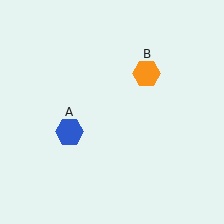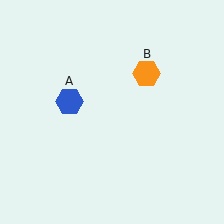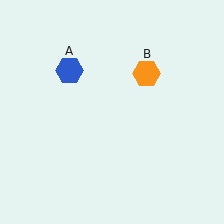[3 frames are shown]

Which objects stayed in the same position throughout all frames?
Orange hexagon (object B) remained stationary.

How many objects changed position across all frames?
1 object changed position: blue hexagon (object A).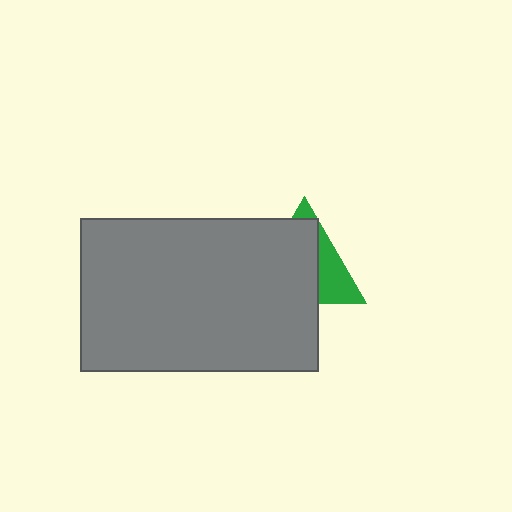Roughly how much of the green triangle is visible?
A small part of it is visible (roughly 33%).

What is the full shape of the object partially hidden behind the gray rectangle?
The partially hidden object is a green triangle.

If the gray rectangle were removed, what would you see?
You would see the complete green triangle.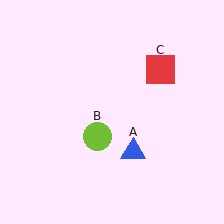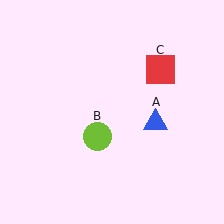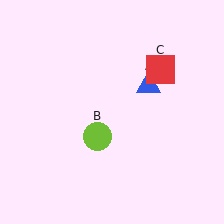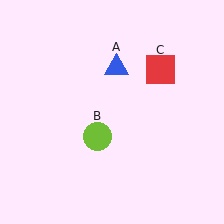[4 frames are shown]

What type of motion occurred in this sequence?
The blue triangle (object A) rotated counterclockwise around the center of the scene.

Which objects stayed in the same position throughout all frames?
Lime circle (object B) and red square (object C) remained stationary.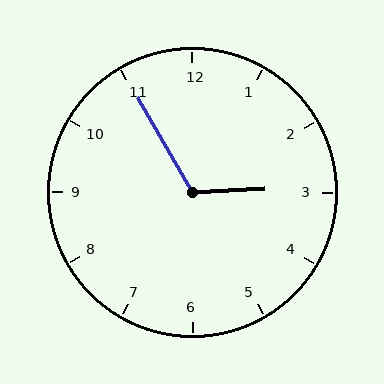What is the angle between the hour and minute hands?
Approximately 118 degrees.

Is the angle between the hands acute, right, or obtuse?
It is obtuse.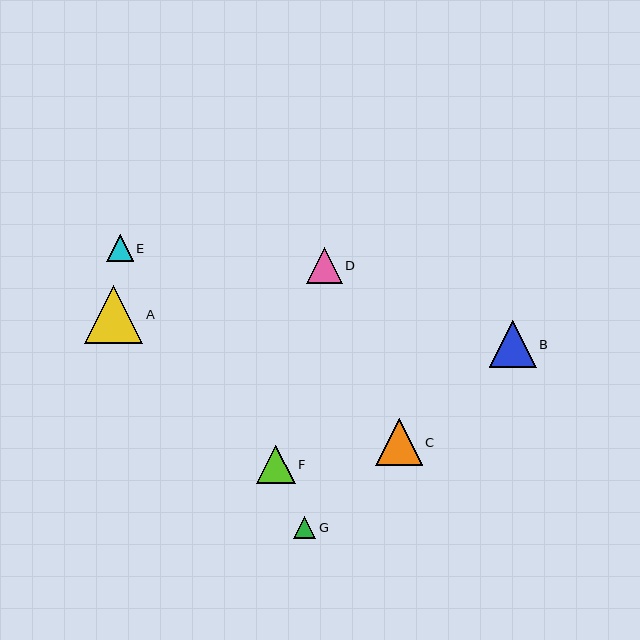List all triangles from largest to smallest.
From largest to smallest: A, B, C, F, D, E, G.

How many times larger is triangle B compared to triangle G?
Triangle B is approximately 2.2 times the size of triangle G.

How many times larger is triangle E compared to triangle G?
Triangle E is approximately 1.2 times the size of triangle G.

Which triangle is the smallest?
Triangle G is the smallest with a size of approximately 22 pixels.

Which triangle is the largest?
Triangle A is the largest with a size of approximately 58 pixels.